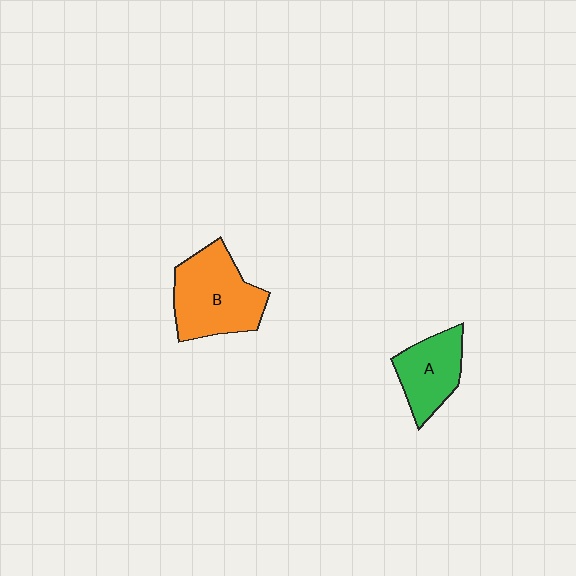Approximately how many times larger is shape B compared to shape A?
Approximately 1.5 times.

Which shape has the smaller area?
Shape A (green).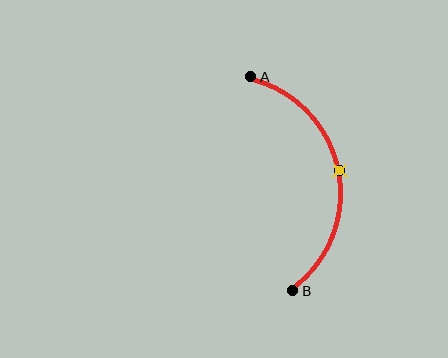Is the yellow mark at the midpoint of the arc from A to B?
Yes. The yellow mark lies on the arc at equal arc-length from both A and B — it is the arc midpoint.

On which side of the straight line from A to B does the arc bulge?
The arc bulges to the right of the straight line connecting A and B.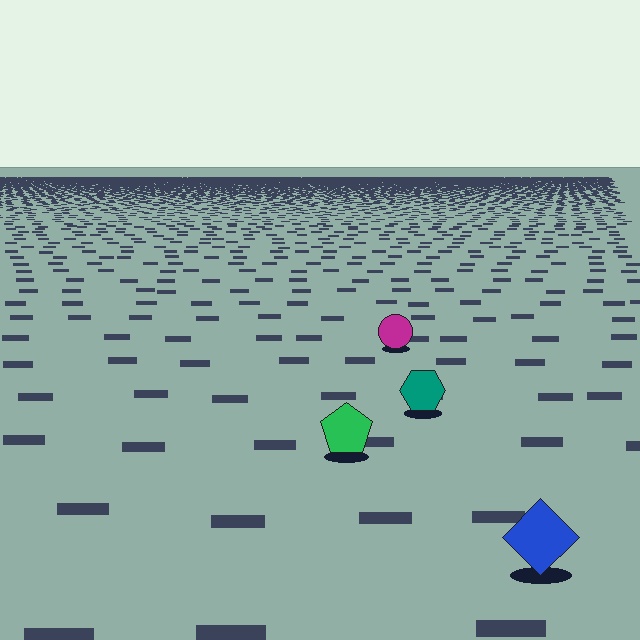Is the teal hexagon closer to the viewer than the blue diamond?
No. The blue diamond is closer — you can tell from the texture gradient: the ground texture is coarser near it.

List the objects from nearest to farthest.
From nearest to farthest: the blue diamond, the green pentagon, the teal hexagon, the magenta circle.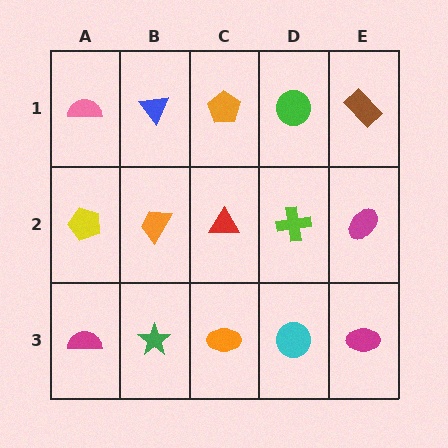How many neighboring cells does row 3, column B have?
3.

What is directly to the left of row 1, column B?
A pink semicircle.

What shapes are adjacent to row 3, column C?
A red triangle (row 2, column C), a green star (row 3, column B), a cyan circle (row 3, column D).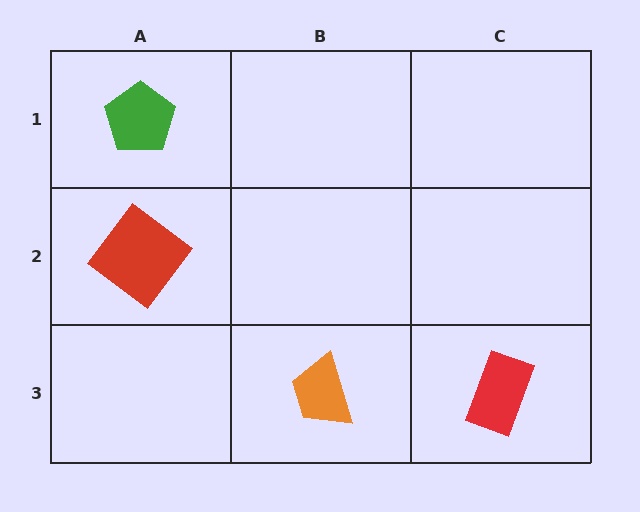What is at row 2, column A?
A red diamond.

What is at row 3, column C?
A red rectangle.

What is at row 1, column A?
A green pentagon.